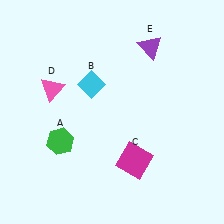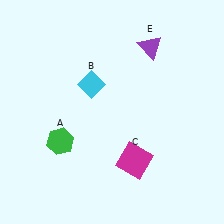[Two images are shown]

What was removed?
The pink triangle (D) was removed in Image 2.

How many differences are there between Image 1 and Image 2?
There is 1 difference between the two images.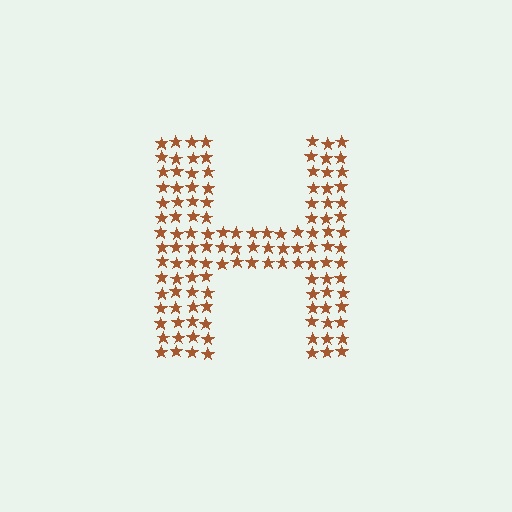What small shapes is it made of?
It is made of small stars.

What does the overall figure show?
The overall figure shows the letter H.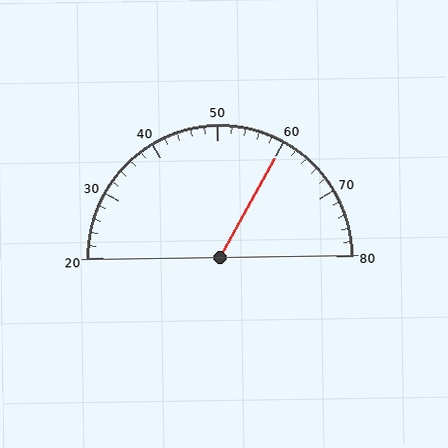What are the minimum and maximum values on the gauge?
The gauge ranges from 20 to 80.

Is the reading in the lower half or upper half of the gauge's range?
The reading is in the upper half of the range (20 to 80).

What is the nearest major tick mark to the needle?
The nearest major tick mark is 60.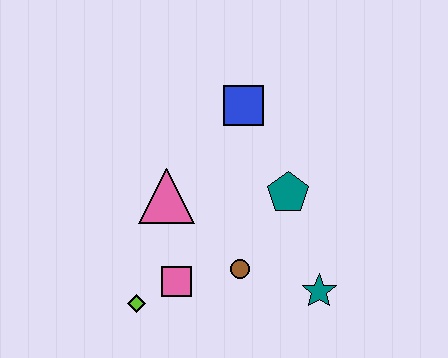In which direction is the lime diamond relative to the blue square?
The lime diamond is below the blue square.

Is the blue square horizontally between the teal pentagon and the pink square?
Yes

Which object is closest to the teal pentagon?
The brown circle is closest to the teal pentagon.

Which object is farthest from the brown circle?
The blue square is farthest from the brown circle.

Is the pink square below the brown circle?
Yes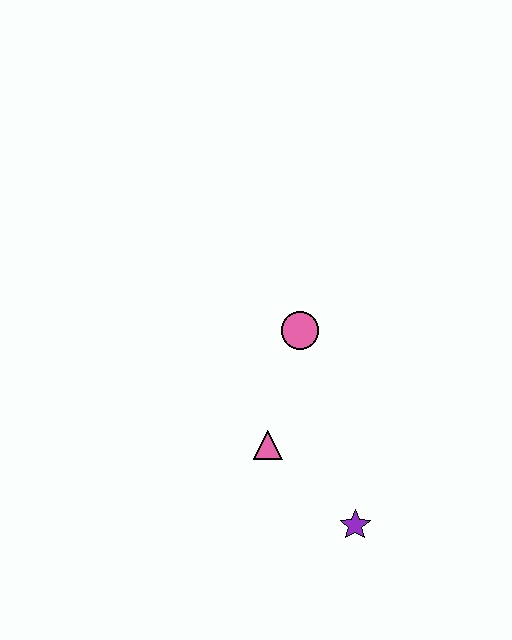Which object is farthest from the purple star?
The pink circle is farthest from the purple star.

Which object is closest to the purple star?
The pink triangle is closest to the purple star.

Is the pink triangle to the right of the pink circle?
No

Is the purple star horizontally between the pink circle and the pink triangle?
No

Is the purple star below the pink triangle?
Yes